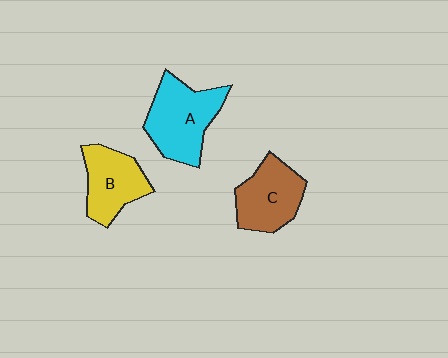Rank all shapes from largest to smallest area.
From largest to smallest: A (cyan), C (brown), B (yellow).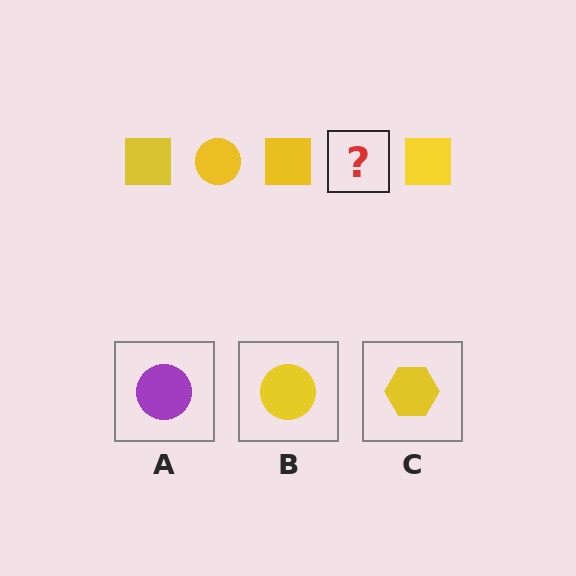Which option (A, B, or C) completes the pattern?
B.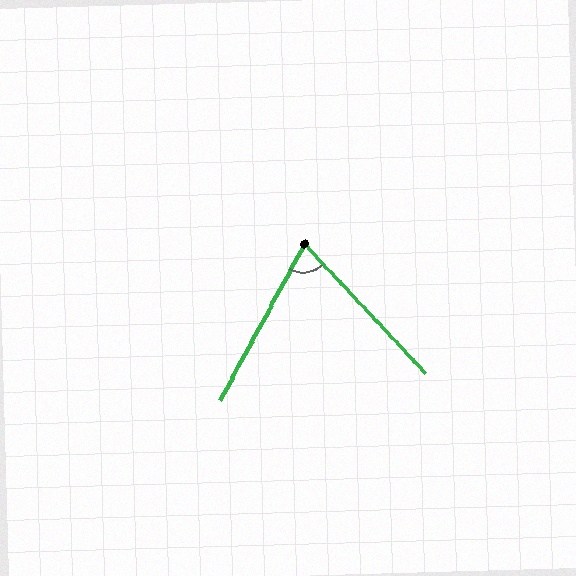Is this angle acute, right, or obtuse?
It is acute.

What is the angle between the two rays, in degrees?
Approximately 72 degrees.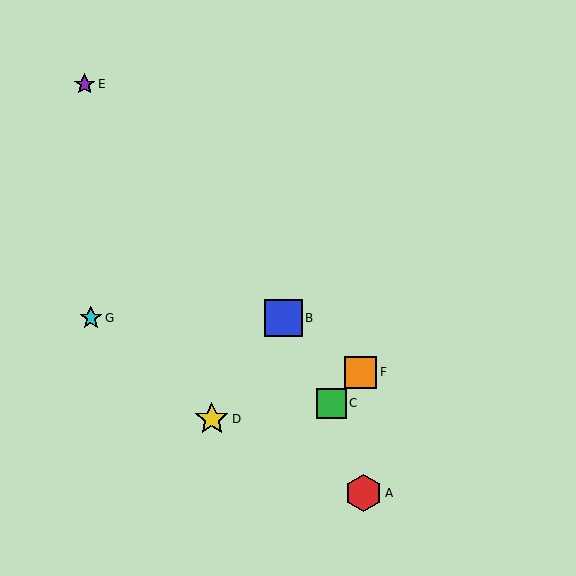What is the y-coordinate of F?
Object F is at y≈372.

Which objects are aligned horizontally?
Objects B, G are aligned horizontally.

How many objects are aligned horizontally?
2 objects (B, G) are aligned horizontally.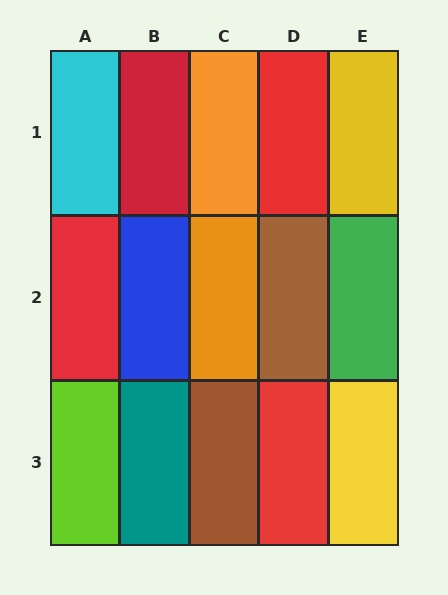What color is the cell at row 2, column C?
Orange.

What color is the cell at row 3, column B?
Teal.